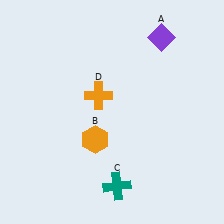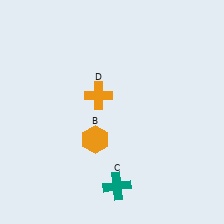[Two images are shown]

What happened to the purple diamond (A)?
The purple diamond (A) was removed in Image 2. It was in the top-right area of Image 1.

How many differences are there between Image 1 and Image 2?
There is 1 difference between the two images.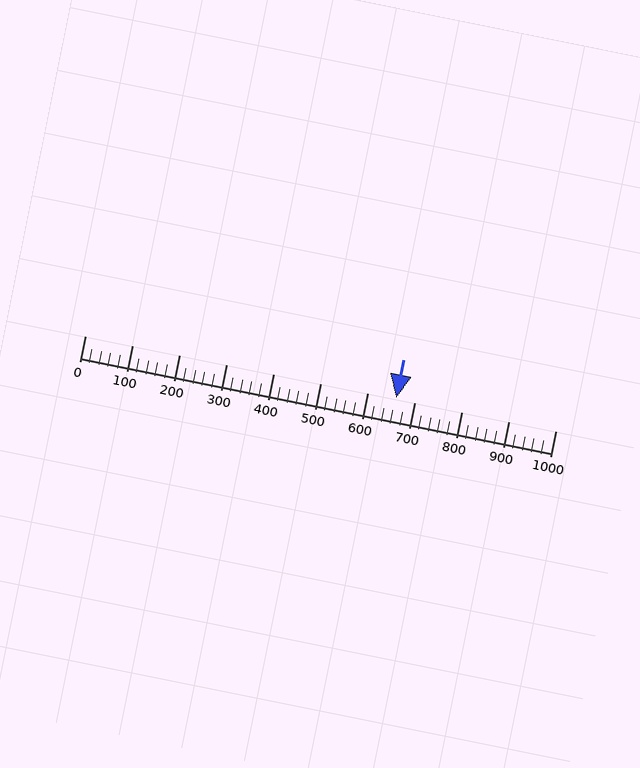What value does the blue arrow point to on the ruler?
The blue arrow points to approximately 662.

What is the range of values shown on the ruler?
The ruler shows values from 0 to 1000.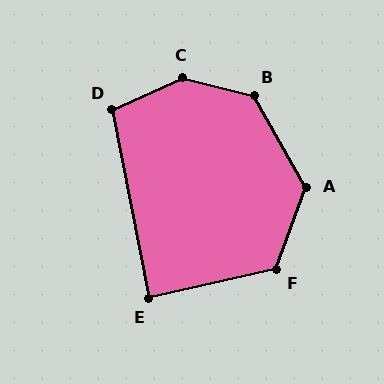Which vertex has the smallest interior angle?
E, at approximately 88 degrees.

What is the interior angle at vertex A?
Approximately 130 degrees (obtuse).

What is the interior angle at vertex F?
Approximately 123 degrees (obtuse).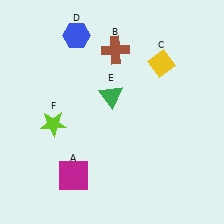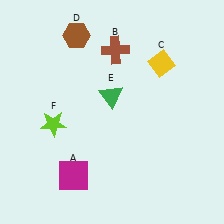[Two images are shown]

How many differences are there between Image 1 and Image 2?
There is 1 difference between the two images.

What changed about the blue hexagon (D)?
In Image 1, D is blue. In Image 2, it changed to brown.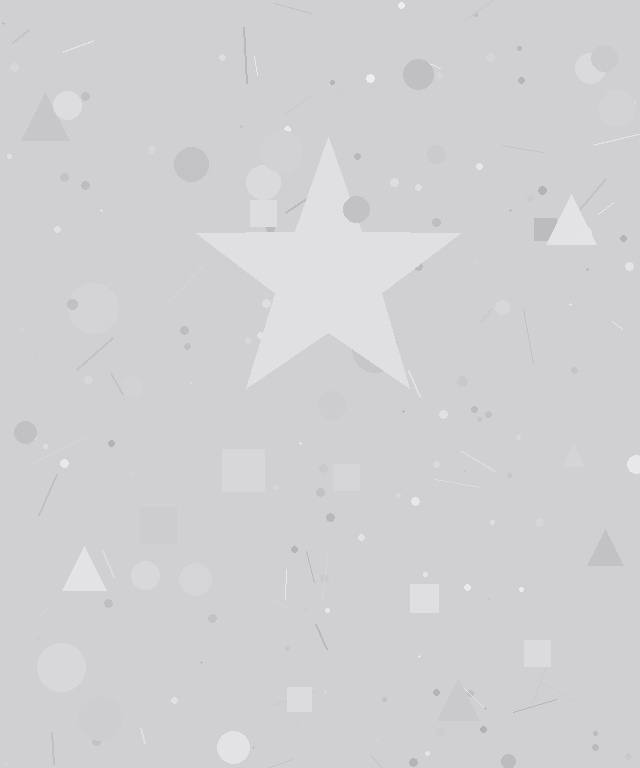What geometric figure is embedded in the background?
A star is embedded in the background.